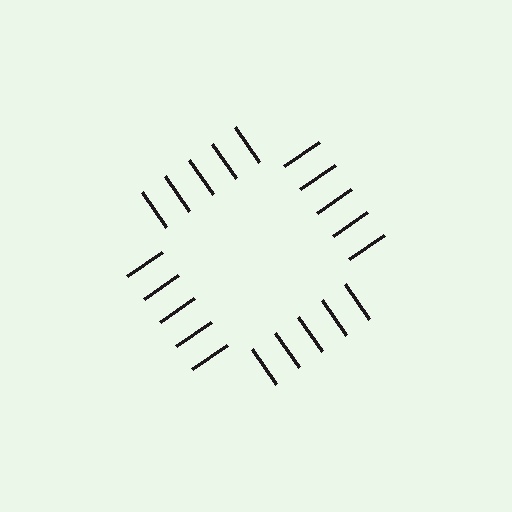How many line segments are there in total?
20 — 5 along each of the 4 edges.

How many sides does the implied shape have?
4 sides — the line-ends trace a square.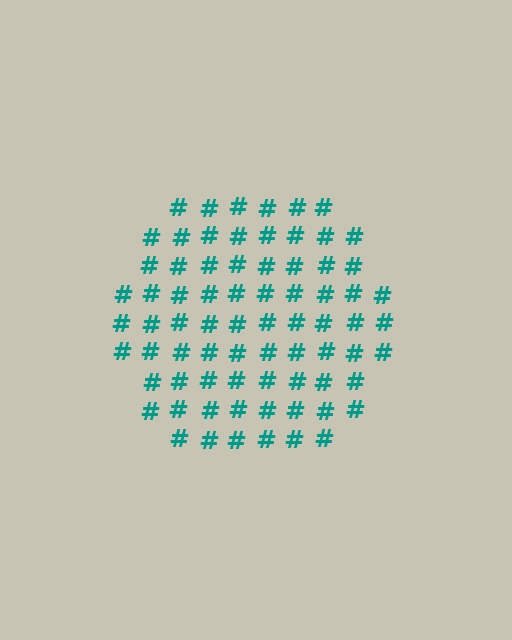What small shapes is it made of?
It is made of small hash symbols.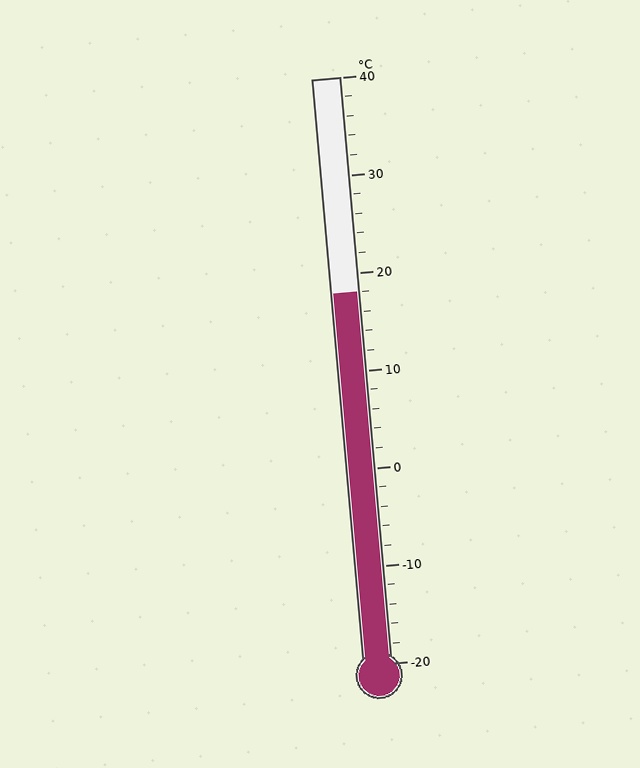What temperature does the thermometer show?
The thermometer shows approximately 18°C.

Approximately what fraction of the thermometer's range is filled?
The thermometer is filled to approximately 65% of its range.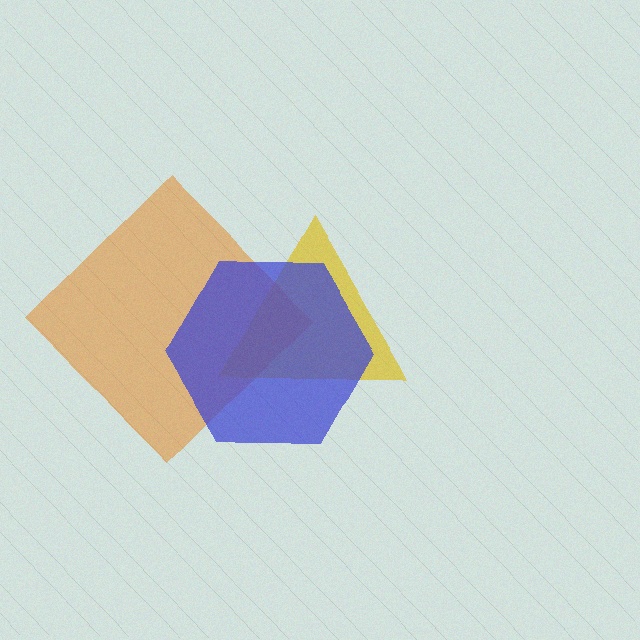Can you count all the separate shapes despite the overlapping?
Yes, there are 3 separate shapes.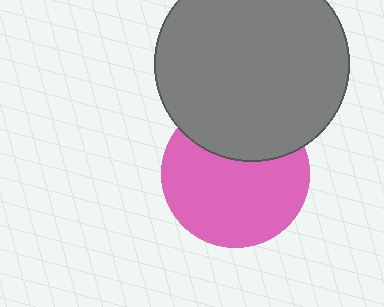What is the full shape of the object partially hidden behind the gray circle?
The partially hidden object is a pink circle.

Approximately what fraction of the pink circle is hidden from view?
Roughly 32% of the pink circle is hidden behind the gray circle.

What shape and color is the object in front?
The object in front is a gray circle.